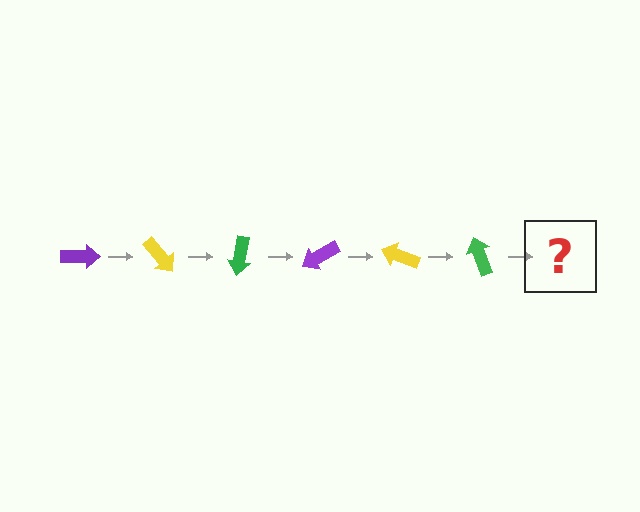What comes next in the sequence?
The next element should be a purple arrow, rotated 300 degrees from the start.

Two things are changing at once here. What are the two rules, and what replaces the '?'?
The two rules are that it rotates 50 degrees each step and the color cycles through purple, yellow, and green. The '?' should be a purple arrow, rotated 300 degrees from the start.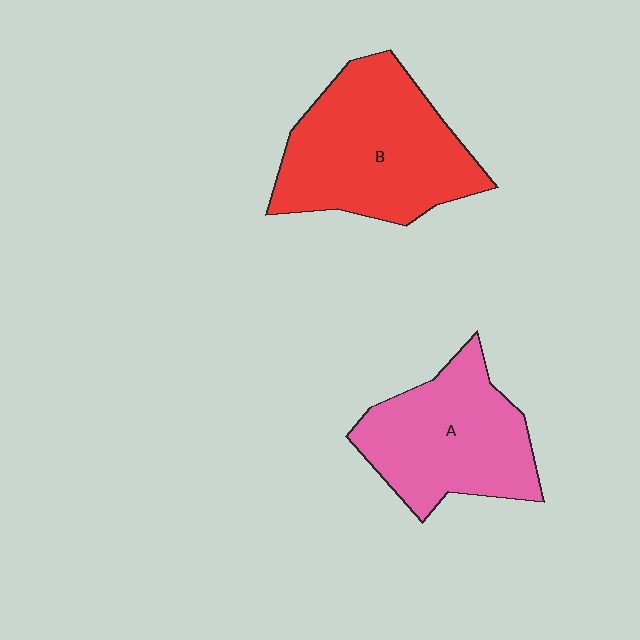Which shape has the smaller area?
Shape A (pink).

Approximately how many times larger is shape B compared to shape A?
Approximately 1.2 times.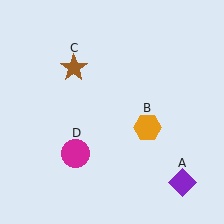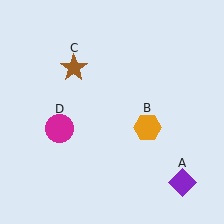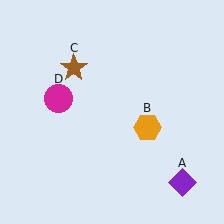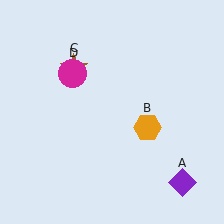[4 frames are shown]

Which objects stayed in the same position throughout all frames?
Purple diamond (object A) and orange hexagon (object B) and brown star (object C) remained stationary.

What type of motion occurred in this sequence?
The magenta circle (object D) rotated clockwise around the center of the scene.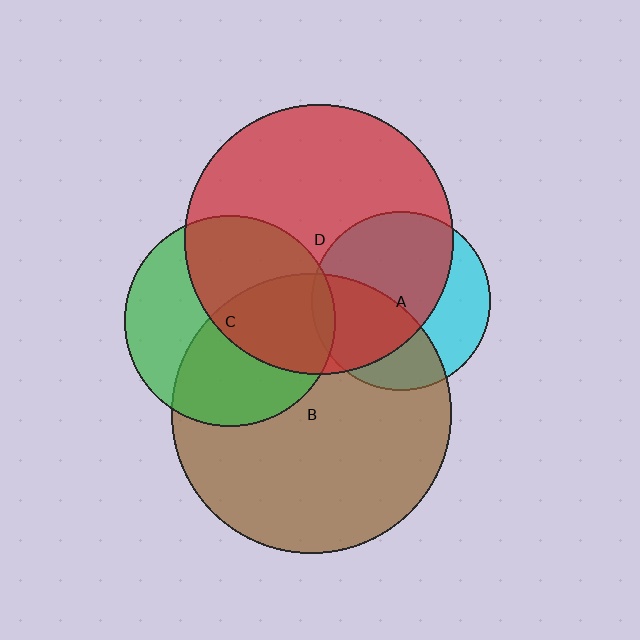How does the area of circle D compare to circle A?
Approximately 2.3 times.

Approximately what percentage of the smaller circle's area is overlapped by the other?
Approximately 40%.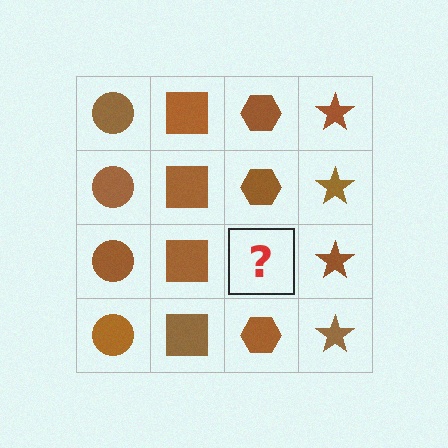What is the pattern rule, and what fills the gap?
The rule is that each column has a consistent shape. The gap should be filled with a brown hexagon.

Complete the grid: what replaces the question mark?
The question mark should be replaced with a brown hexagon.